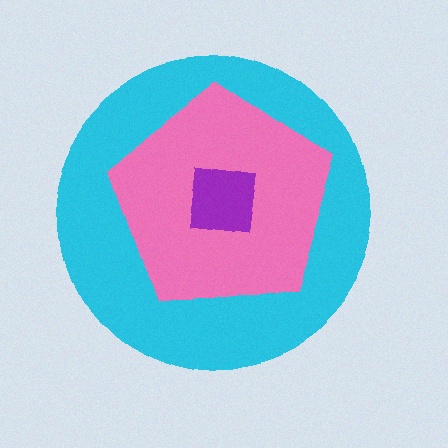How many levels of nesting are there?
3.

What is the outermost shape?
The cyan circle.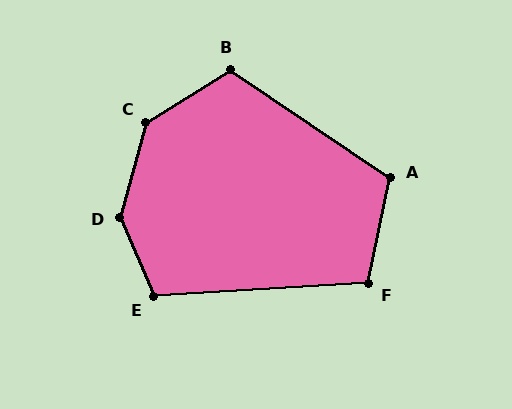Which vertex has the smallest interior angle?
F, at approximately 105 degrees.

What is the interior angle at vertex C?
Approximately 138 degrees (obtuse).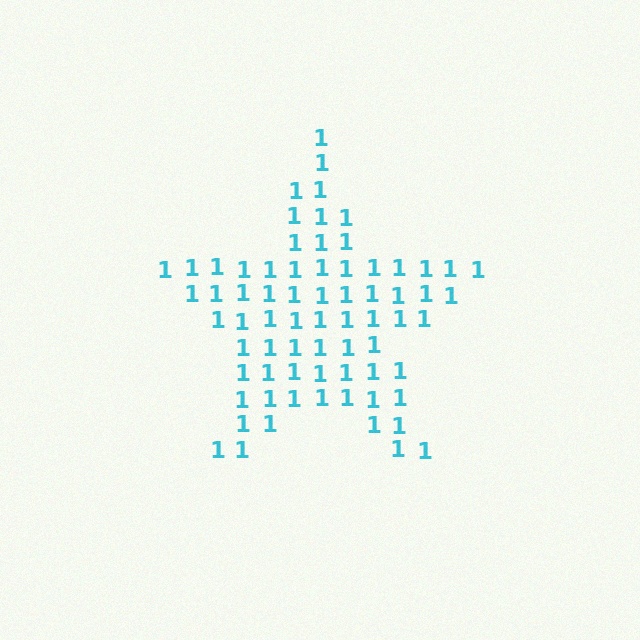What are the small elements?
The small elements are digit 1's.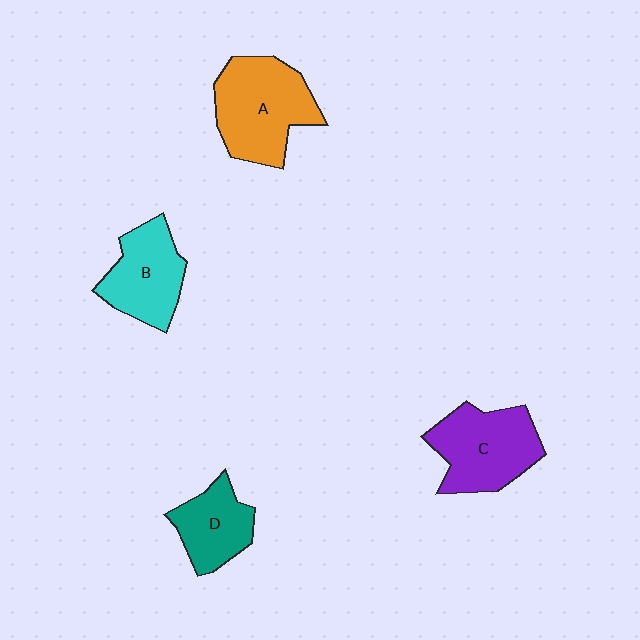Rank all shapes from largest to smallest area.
From largest to smallest: A (orange), C (purple), B (cyan), D (teal).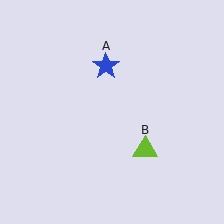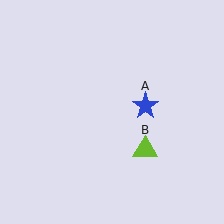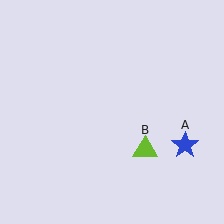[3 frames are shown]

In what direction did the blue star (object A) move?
The blue star (object A) moved down and to the right.